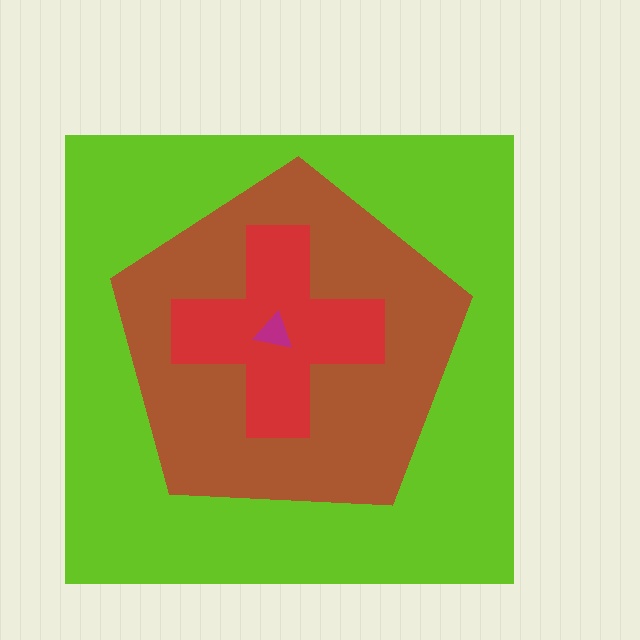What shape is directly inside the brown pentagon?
The red cross.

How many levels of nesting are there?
4.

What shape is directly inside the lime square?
The brown pentagon.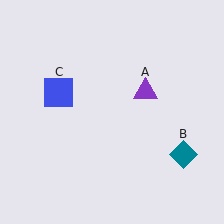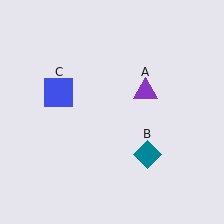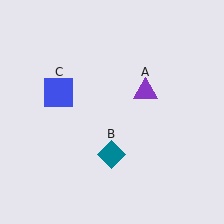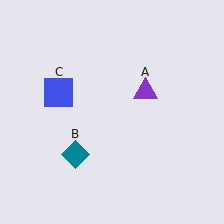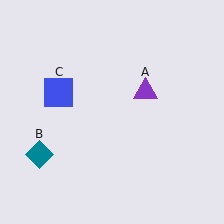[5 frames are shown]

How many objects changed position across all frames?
1 object changed position: teal diamond (object B).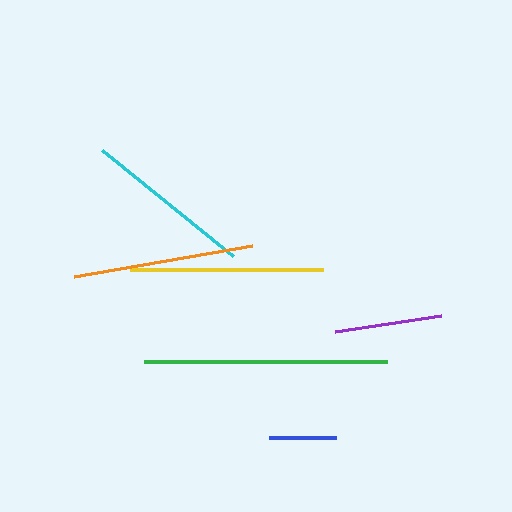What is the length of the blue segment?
The blue segment is approximately 67 pixels long.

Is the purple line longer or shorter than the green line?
The green line is longer than the purple line.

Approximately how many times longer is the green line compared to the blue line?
The green line is approximately 3.6 times the length of the blue line.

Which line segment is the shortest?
The blue line is the shortest at approximately 67 pixels.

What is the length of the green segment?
The green segment is approximately 243 pixels long.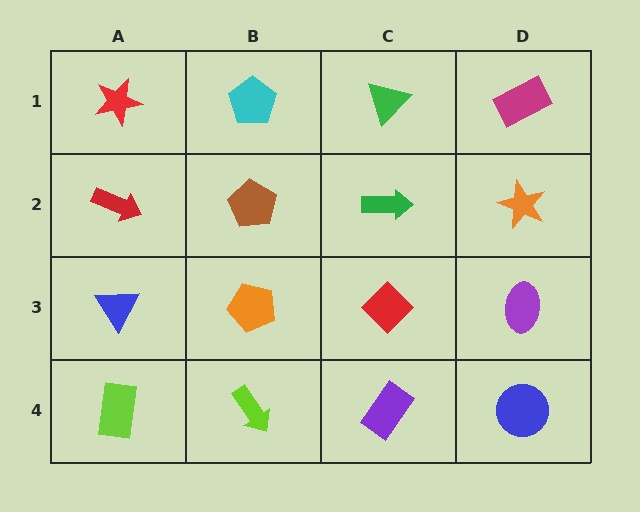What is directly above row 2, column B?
A cyan pentagon.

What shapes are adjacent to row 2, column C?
A green triangle (row 1, column C), a red diamond (row 3, column C), a brown pentagon (row 2, column B), an orange star (row 2, column D).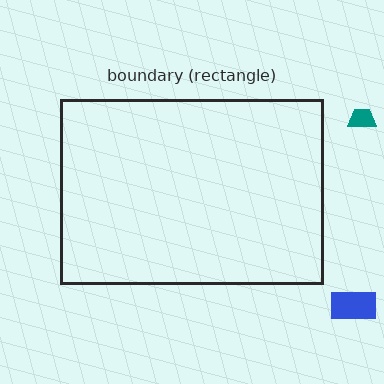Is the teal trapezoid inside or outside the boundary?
Outside.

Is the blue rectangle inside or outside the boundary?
Outside.